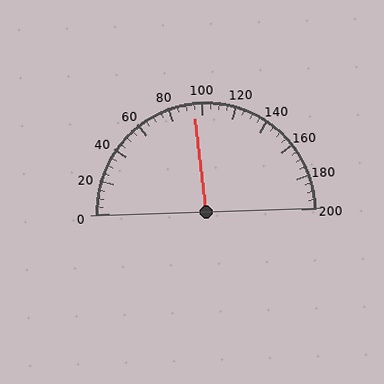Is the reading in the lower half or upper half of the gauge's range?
The reading is in the lower half of the range (0 to 200).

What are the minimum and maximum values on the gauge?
The gauge ranges from 0 to 200.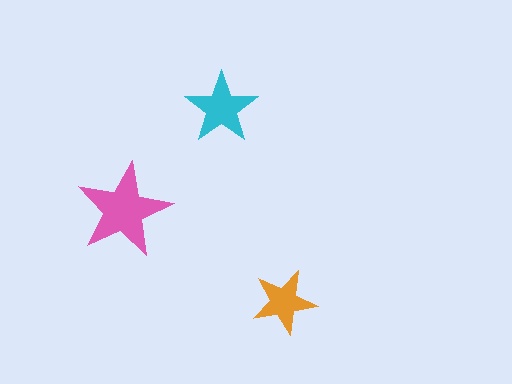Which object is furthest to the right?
The orange star is rightmost.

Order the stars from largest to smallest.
the pink one, the cyan one, the orange one.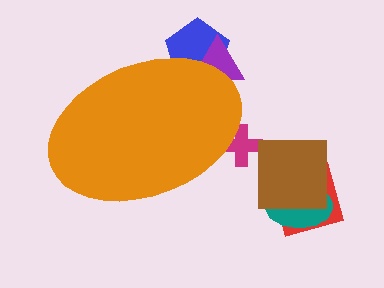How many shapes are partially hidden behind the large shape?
3 shapes are partially hidden.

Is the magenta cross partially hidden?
Yes, the magenta cross is partially hidden behind the orange ellipse.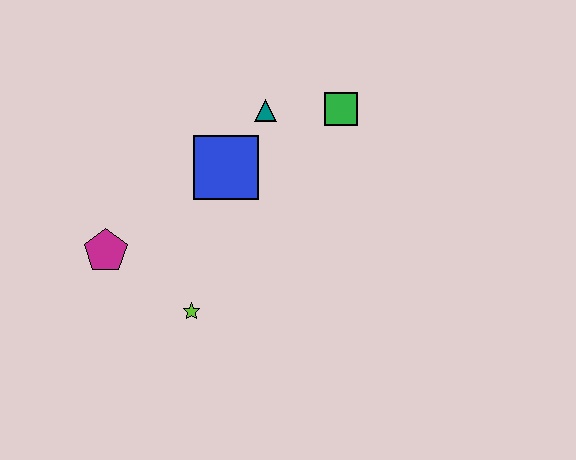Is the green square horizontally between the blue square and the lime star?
No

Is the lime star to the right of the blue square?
No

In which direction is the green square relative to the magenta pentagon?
The green square is to the right of the magenta pentagon.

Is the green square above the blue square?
Yes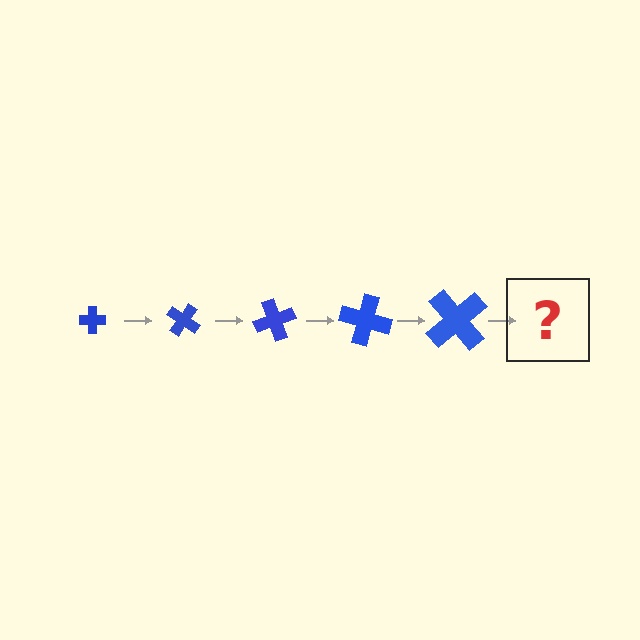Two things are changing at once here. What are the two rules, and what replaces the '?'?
The two rules are that the cross grows larger each step and it rotates 35 degrees each step. The '?' should be a cross, larger than the previous one and rotated 175 degrees from the start.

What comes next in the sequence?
The next element should be a cross, larger than the previous one and rotated 175 degrees from the start.